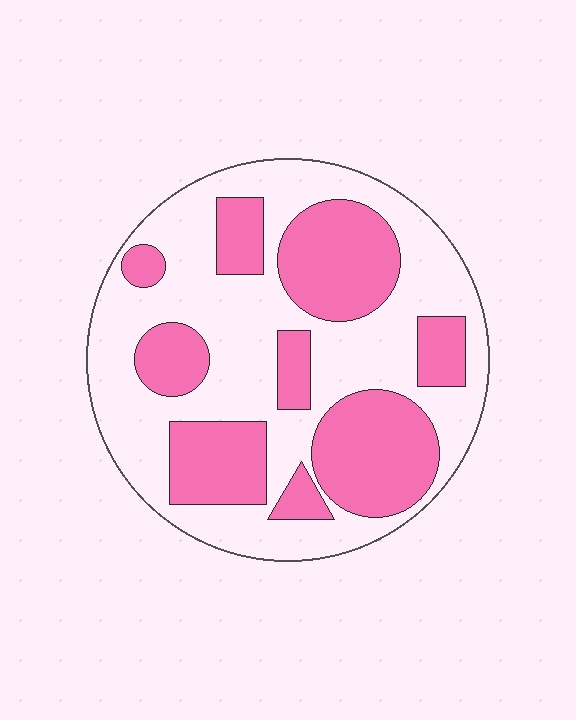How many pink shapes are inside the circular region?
9.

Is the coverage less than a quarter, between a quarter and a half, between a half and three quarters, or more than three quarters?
Between a quarter and a half.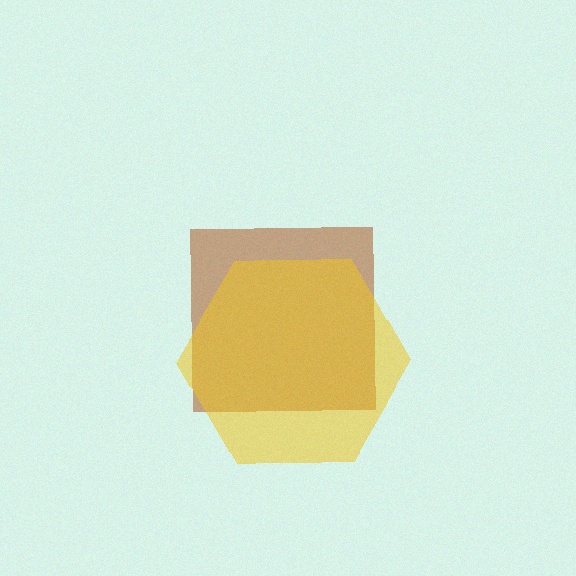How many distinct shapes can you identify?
There are 2 distinct shapes: a brown square, a yellow hexagon.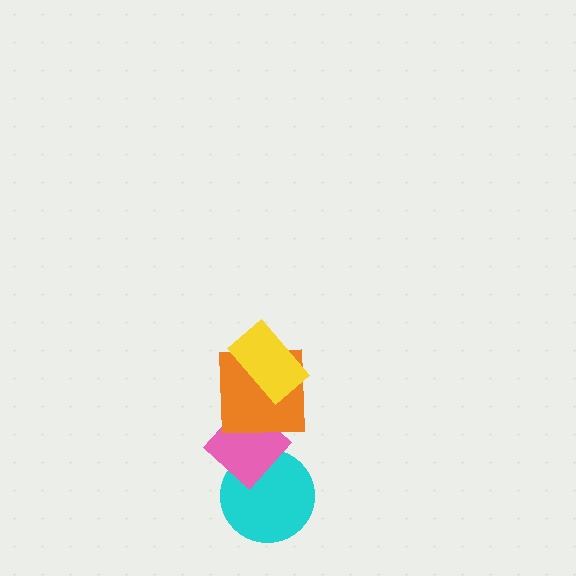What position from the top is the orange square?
The orange square is 2nd from the top.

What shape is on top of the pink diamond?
The orange square is on top of the pink diamond.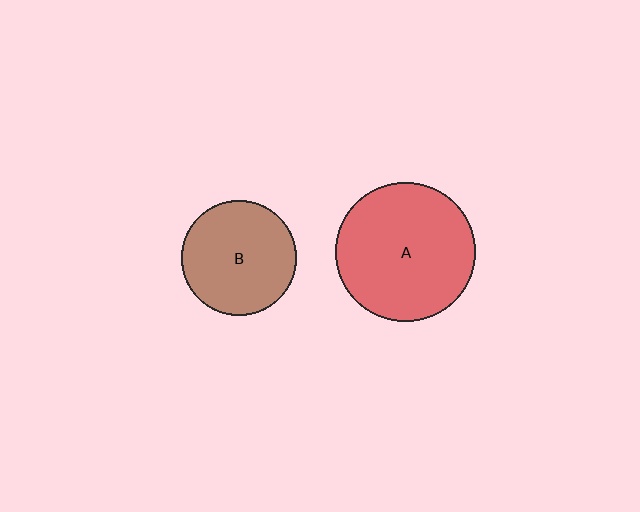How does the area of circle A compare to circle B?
Approximately 1.5 times.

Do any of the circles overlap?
No, none of the circles overlap.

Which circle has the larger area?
Circle A (red).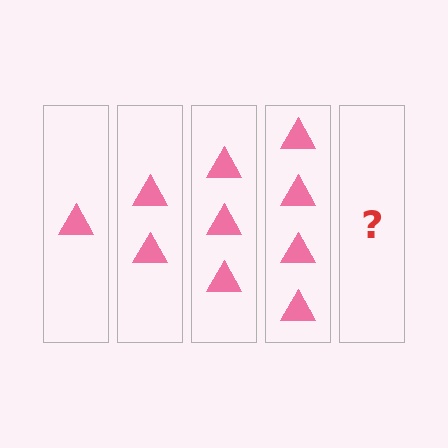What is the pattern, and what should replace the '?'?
The pattern is that each step adds one more triangle. The '?' should be 5 triangles.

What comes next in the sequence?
The next element should be 5 triangles.